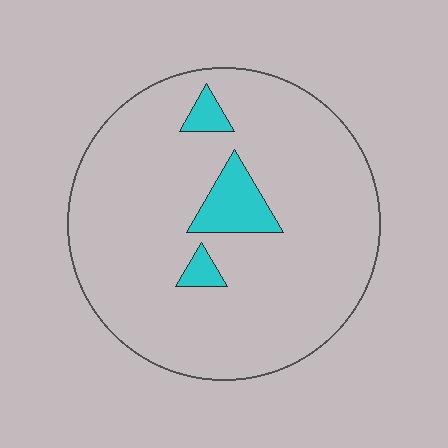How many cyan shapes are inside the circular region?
3.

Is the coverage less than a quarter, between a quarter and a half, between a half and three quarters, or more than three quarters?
Less than a quarter.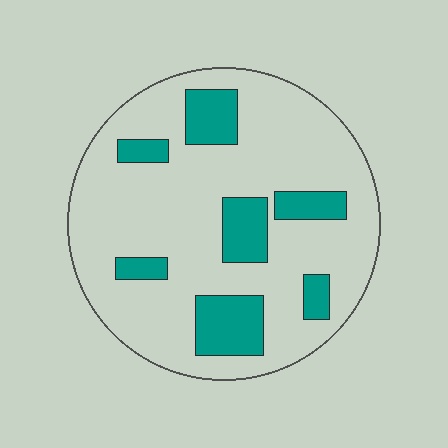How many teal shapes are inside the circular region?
7.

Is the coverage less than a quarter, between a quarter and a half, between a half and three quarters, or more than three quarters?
Less than a quarter.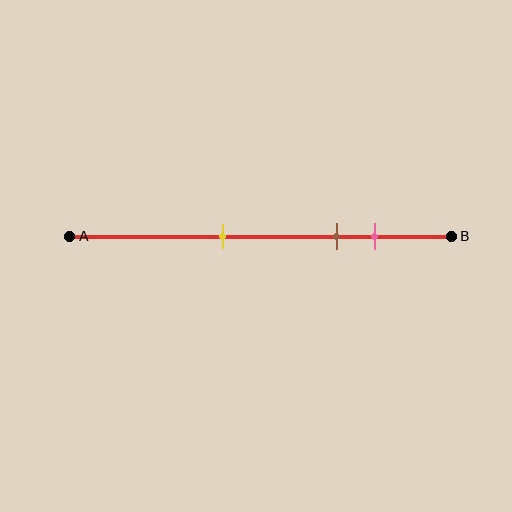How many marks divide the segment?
There are 3 marks dividing the segment.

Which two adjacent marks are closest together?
The brown and pink marks are the closest adjacent pair.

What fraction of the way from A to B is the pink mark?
The pink mark is approximately 80% (0.8) of the way from A to B.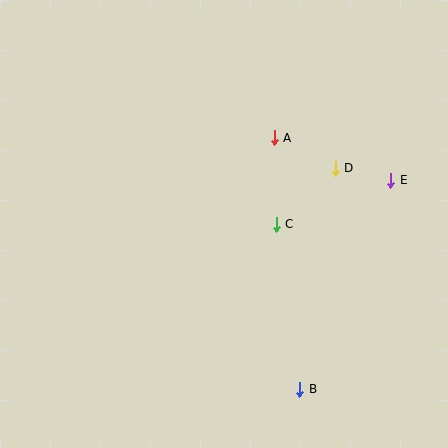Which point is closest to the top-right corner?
Point E is closest to the top-right corner.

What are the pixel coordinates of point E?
Point E is at (391, 180).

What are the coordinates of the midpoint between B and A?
The midpoint between B and A is at (287, 263).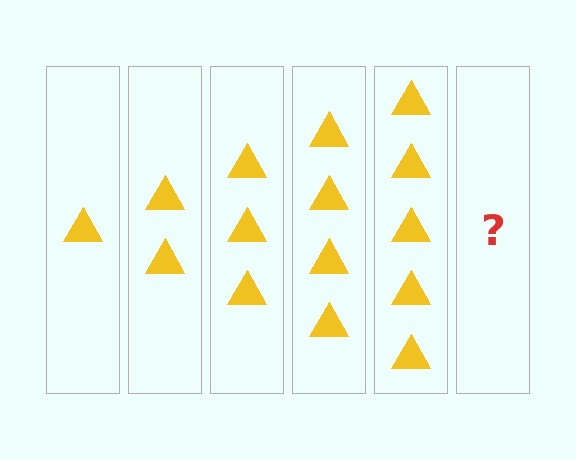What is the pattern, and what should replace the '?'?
The pattern is that each step adds one more triangle. The '?' should be 6 triangles.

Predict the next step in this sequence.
The next step is 6 triangles.